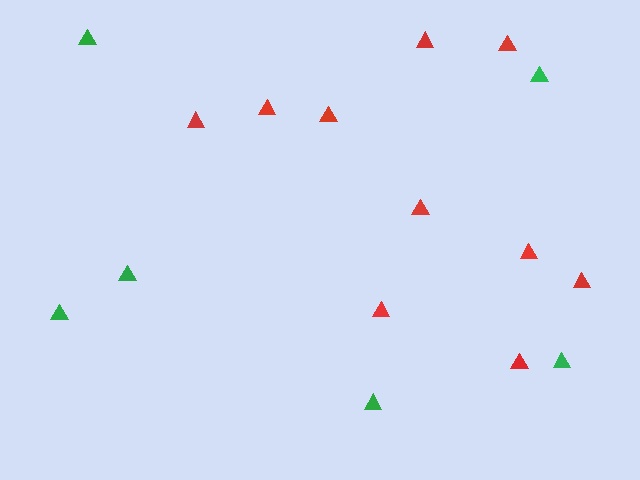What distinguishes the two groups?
There are 2 groups: one group of green triangles (6) and one group of red triangles (10).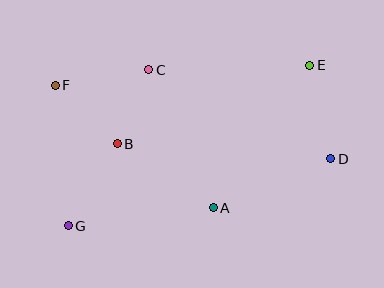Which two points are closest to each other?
Points B and C are closest to each other.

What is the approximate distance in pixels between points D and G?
The distance between D and G is approximately 271 pixels.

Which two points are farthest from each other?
Points E and G are farthest from each other.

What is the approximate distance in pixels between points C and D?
The distance between C and D is approximately 203 pixels.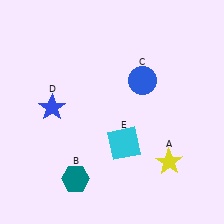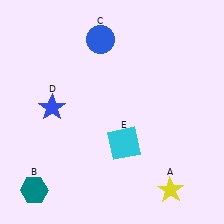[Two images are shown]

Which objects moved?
The objects that moved are: the yellow star (A), the teal hexagon (B), the blue circle (C).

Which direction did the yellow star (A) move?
The yellow star (A) moved down.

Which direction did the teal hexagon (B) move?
The teal hexagon (B) moved left.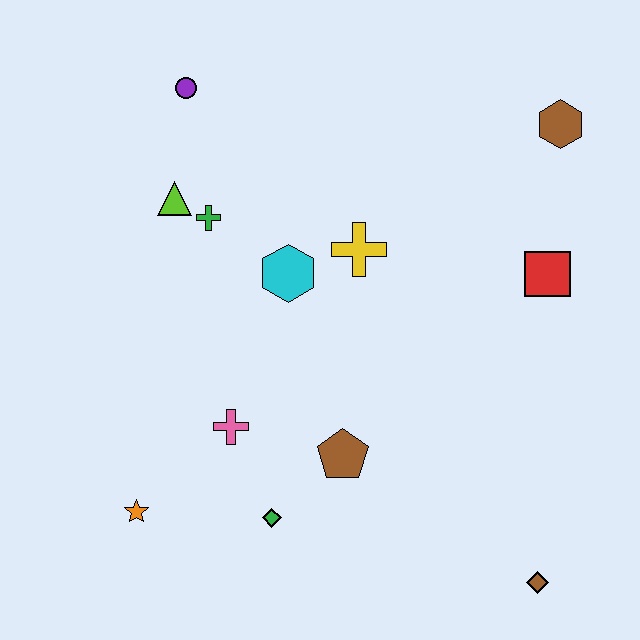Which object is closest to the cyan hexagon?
The yellow cross is closest to the cyan hexagon.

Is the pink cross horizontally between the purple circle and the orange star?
No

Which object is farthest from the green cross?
The brown diamond is farthest from the green cross.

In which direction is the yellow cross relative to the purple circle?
The yellow cross is to the right of the purple circle.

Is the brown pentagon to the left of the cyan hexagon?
No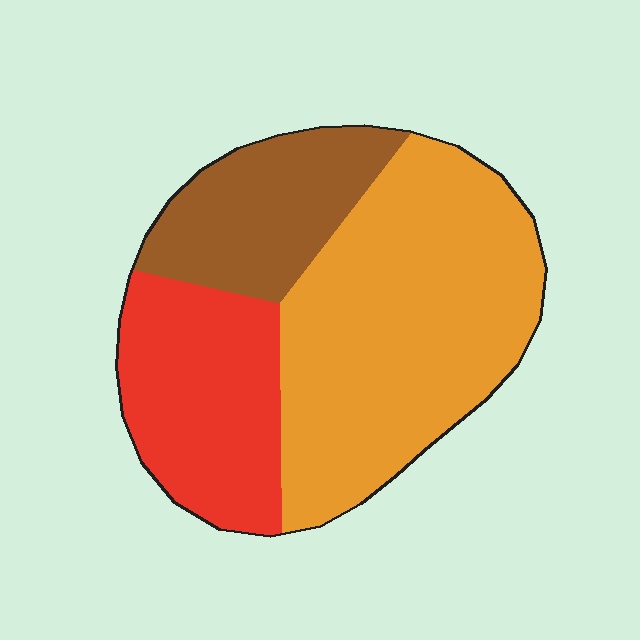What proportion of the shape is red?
Red covers 27% of the shape.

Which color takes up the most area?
Orange, at roughly 50%.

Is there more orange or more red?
Orange.